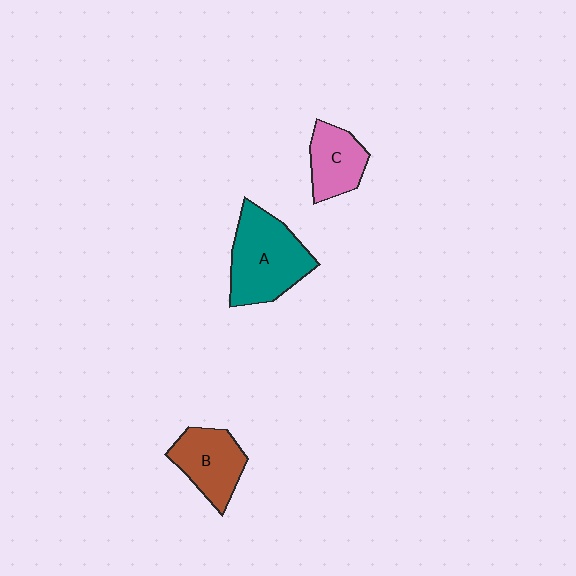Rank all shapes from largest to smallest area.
From largest to smallest: A (teal), B (brown), C (pink).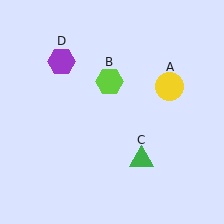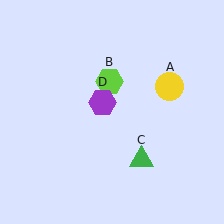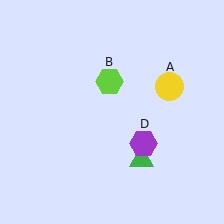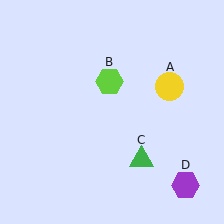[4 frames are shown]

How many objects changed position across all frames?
1 object changed position: purple hexagon (object D).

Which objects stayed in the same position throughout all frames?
Yellow circle (object A) and lime hexagon (object B) and green triangle (object C) remained stationary.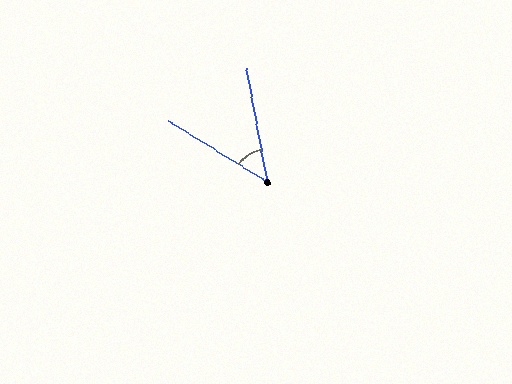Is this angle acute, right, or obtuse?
It is acute.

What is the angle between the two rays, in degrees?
Approximately 48 degrees.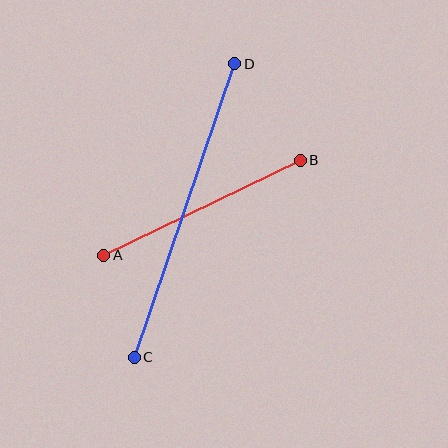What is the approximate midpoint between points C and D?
The midpoint is at approximately (184, 210) pixels.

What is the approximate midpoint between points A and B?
The midpoint is at approximately (202, 208) pixels.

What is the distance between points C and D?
The distance is approximately 310 pixels.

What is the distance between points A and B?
The distance is approximately 218 pixels.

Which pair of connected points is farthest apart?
Points C and D are farthest apart.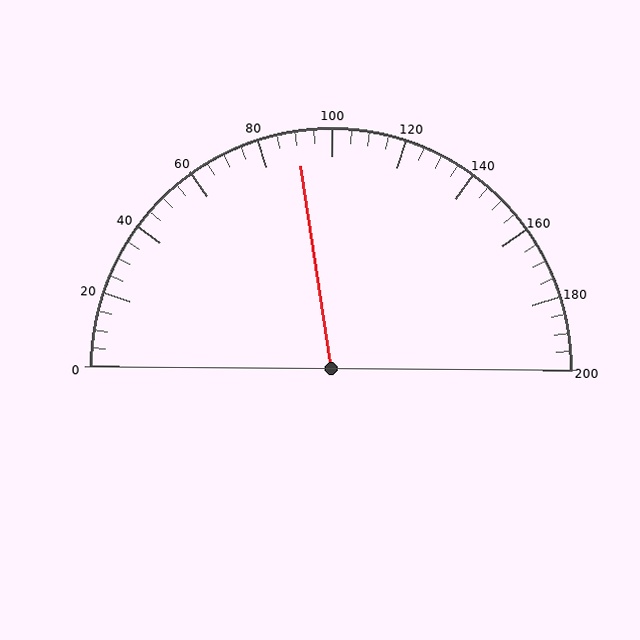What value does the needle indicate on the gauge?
The needle indicates approximately 90.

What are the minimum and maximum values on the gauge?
The gauge ranges from 0 to 200.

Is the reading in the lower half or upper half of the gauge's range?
The reading is in the lower half of the range (0 to 200).